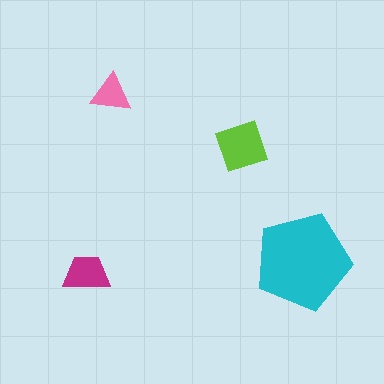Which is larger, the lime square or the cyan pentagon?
The cyan pentagon.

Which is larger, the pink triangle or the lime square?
The lime square.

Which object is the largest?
The cyan pentagon.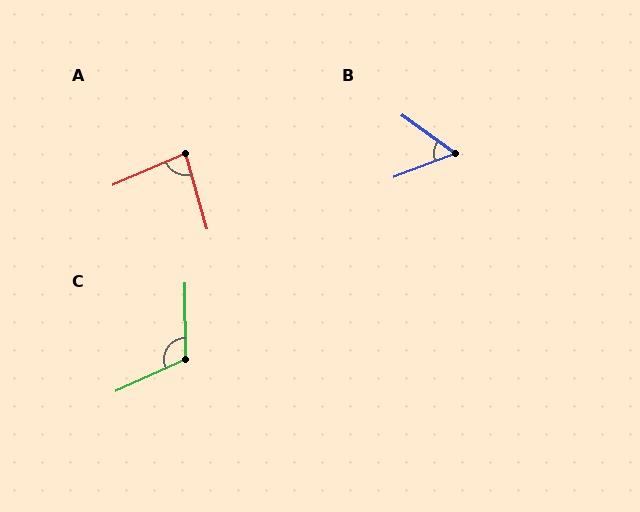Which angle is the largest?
C, at approximately 114 degrees.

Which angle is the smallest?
B, at approximately 57 degrees.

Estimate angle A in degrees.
Approximately 83 degrees.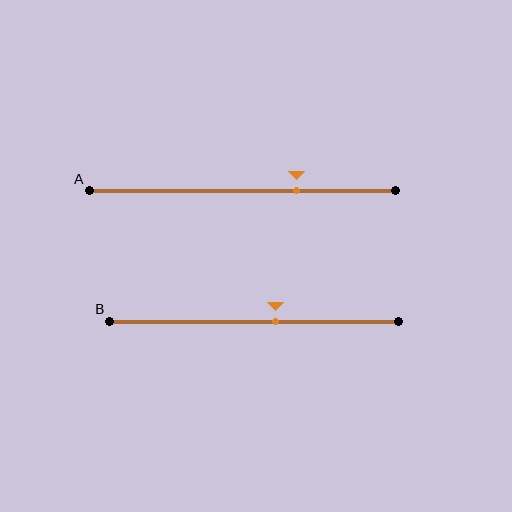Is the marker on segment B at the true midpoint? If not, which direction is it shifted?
No, the marker on segment B is shifted to the right by about 7% of the segment length.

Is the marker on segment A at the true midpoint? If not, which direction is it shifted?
No, the marker on segment A is shifted to the right by about 18% of the segment length.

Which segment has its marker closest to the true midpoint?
Segment B has its marker closest to the true midpoint.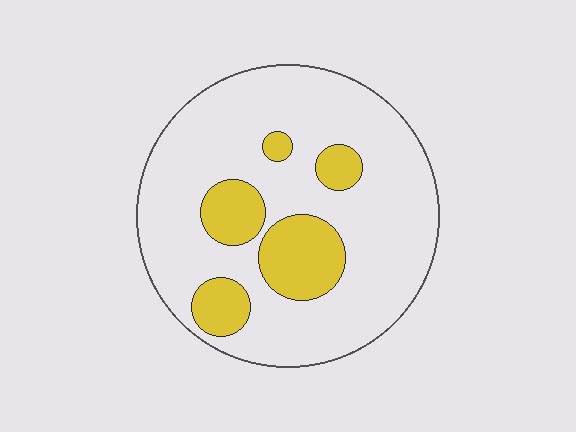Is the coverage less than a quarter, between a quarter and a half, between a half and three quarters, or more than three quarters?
Less than a quarter.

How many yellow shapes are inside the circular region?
5.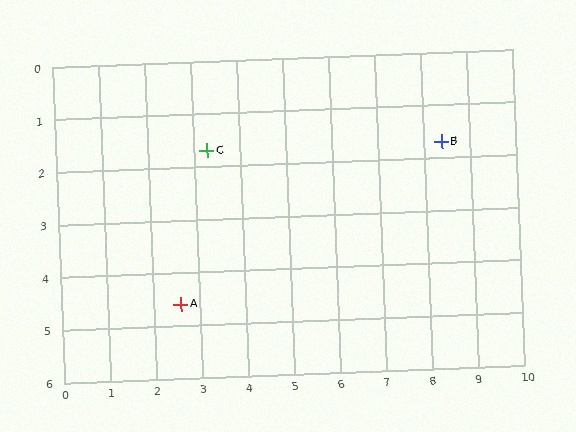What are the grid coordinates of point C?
Point C is at approximately (3.3, 1.7).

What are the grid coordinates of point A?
Point A is at approximately (2.6, 4.6).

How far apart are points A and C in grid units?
Points A and C are about 3.0 grid units apart.